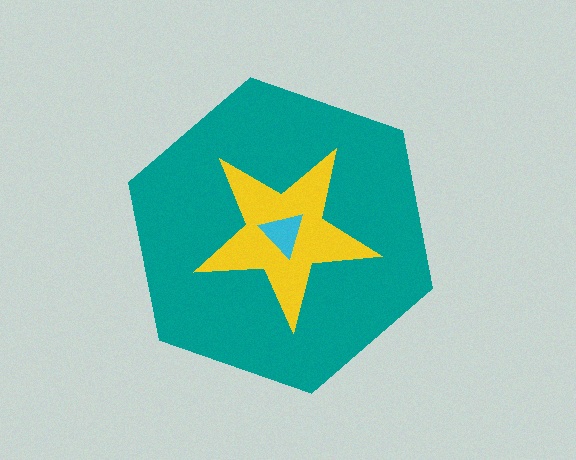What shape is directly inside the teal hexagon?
The yellow star.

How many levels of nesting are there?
3.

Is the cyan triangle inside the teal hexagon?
Yes.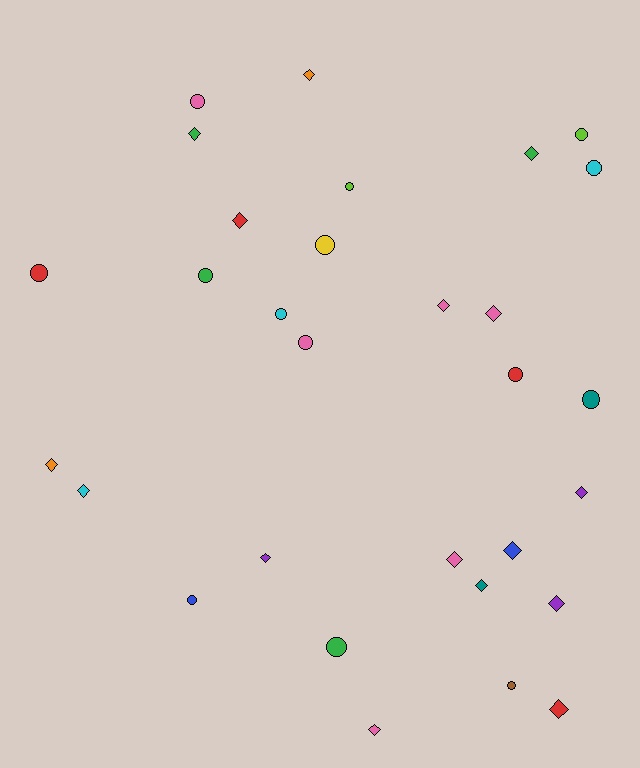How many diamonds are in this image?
There are 16 diamonds.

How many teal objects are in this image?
There are 2 teal objects.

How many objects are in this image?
There are 30 objects.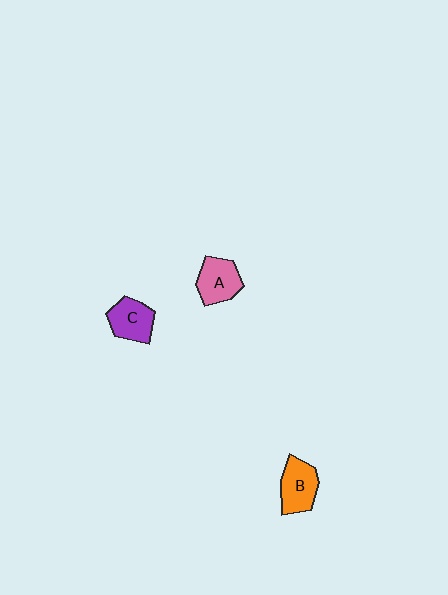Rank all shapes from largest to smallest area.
From largest to smallest: B (orange), A (pink), C (purple).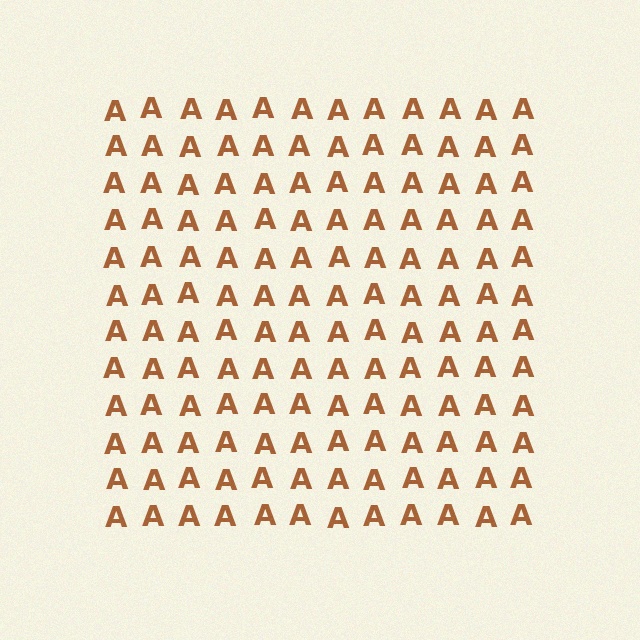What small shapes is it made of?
It is made of small letter A's.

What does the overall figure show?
The overall figure shows a square.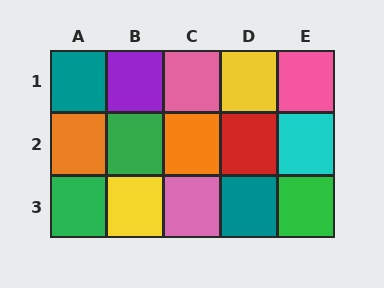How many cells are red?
1 cell is red.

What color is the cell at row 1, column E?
Pink.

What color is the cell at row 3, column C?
Pink.